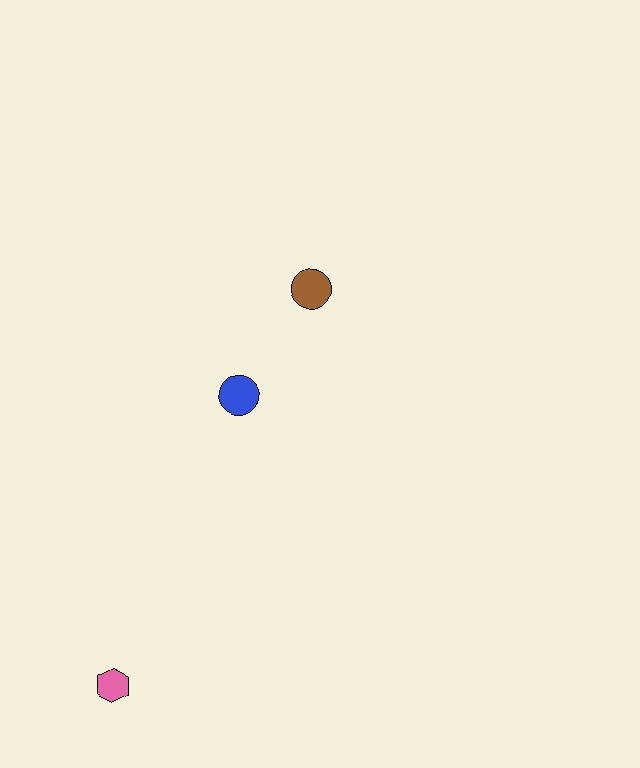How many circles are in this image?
There are 2 circles.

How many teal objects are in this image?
There are no teal objects.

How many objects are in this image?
There are 3 objects.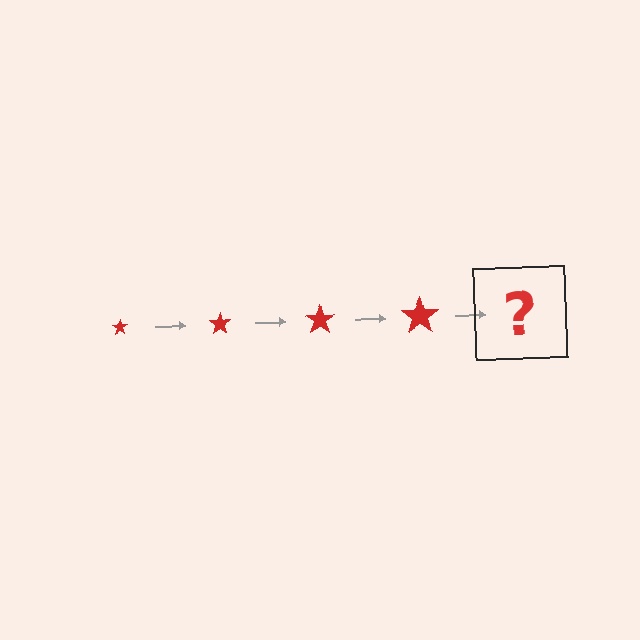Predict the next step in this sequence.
The next step is a red star, larger than the previous one.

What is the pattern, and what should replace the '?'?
The pattern is that the star gets progressively larger each step. The '?' should be a red star, larger than the previous one.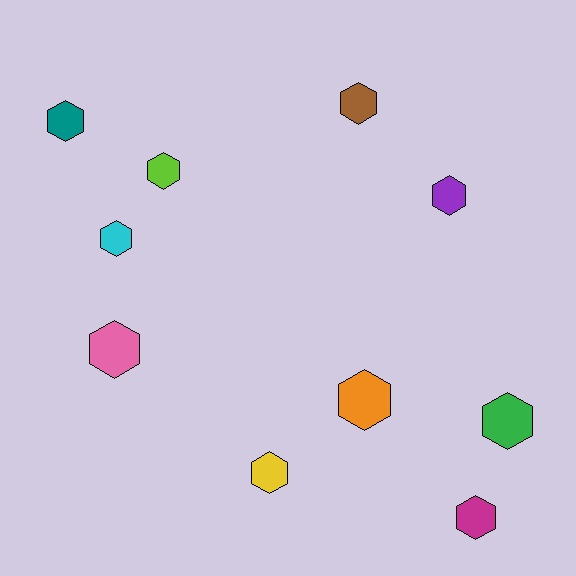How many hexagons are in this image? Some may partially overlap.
There are 10 hexagons.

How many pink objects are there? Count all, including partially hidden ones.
There is 1 pink object.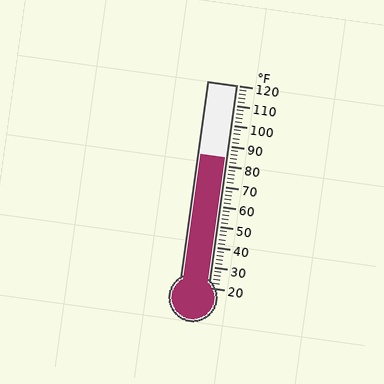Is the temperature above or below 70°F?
The temperature is above 70°F.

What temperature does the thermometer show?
The thermometer shows approximately 84°F.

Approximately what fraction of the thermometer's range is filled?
The thermometer is filled to approximately 65% of its range.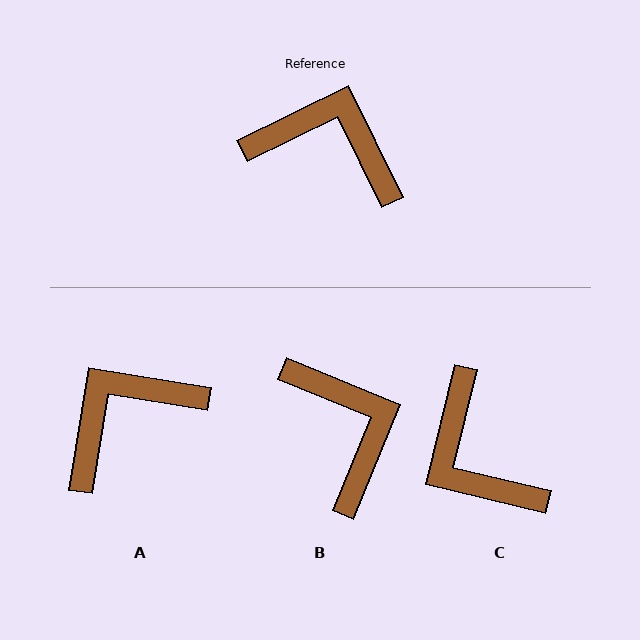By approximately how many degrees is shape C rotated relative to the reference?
Approximately 140 degrees counter-clockwise.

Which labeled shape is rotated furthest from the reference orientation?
C, about 140 degrees away.